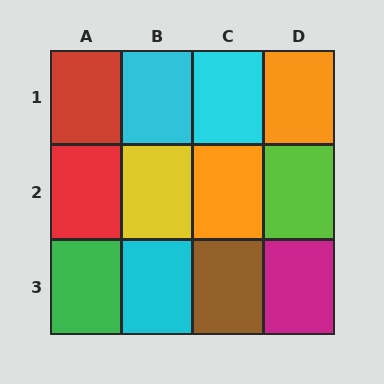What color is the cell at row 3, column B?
Cyan.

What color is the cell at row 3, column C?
Brown.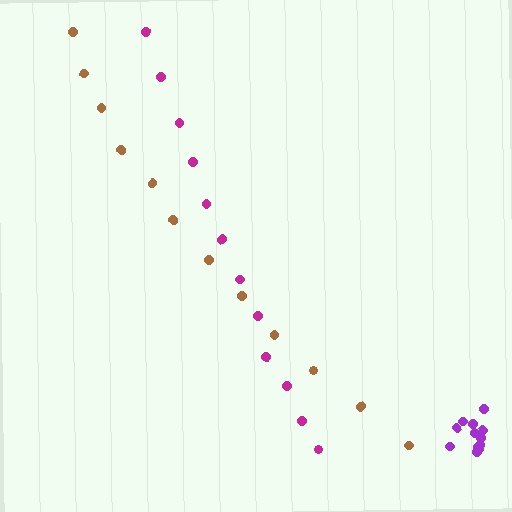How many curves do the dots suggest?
There are 3 distinct paths.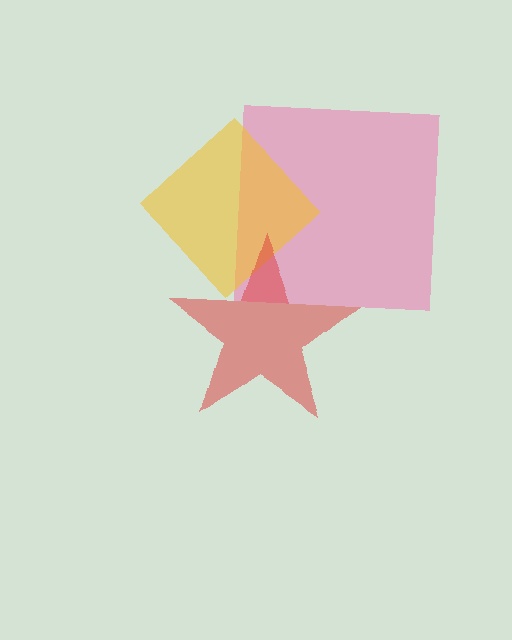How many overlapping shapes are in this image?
There are 3 overlapping shapes in the image.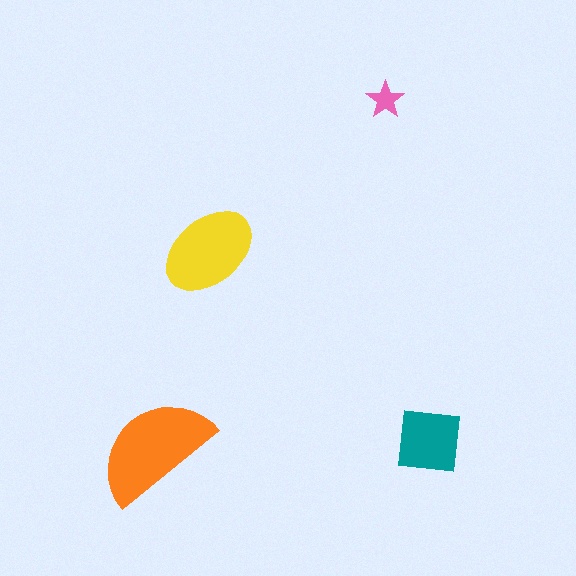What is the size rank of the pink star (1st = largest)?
4th.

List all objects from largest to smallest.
The orange semicircle, the yellow ellipse, the teal square, the pink star.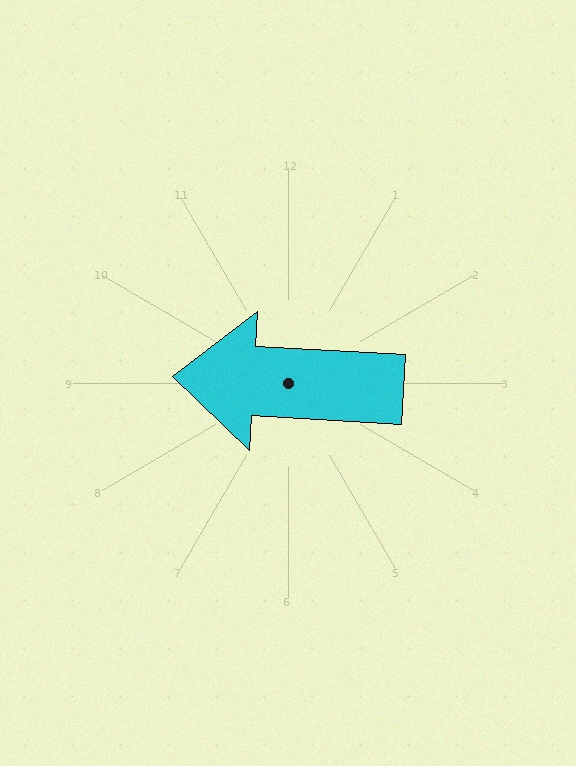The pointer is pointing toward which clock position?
Roughly 9 o'clock.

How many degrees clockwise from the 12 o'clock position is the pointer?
Approximately 273 degrees.